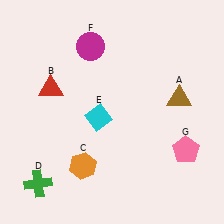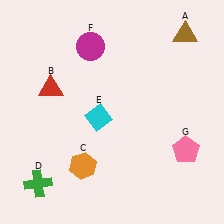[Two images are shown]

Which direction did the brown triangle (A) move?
The brown triangle (A) moved up.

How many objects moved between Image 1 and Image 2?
1 object moved between the two images.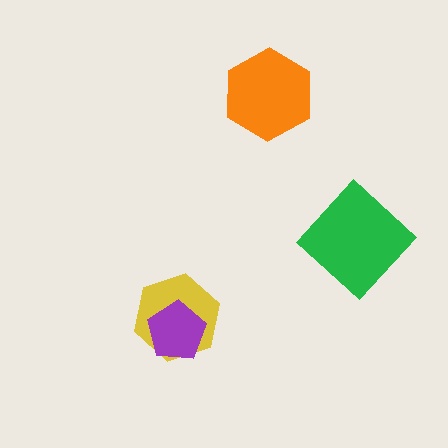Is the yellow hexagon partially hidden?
Yes, it is partially covered by another shape.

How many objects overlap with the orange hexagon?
0 objects overlap with the orange hexagon.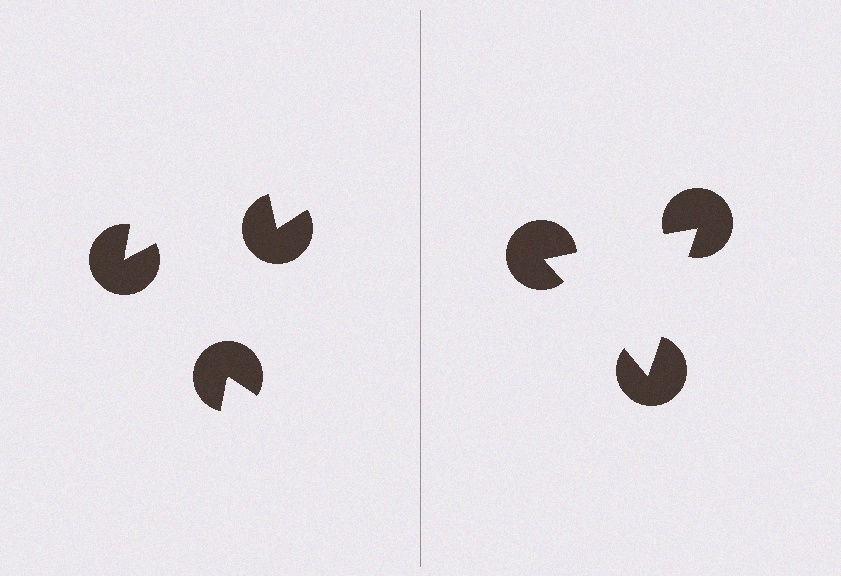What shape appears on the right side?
An illusory triangle.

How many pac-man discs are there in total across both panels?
6 — 3 on each side.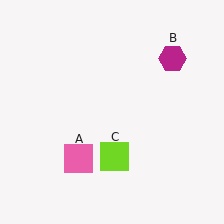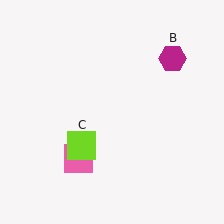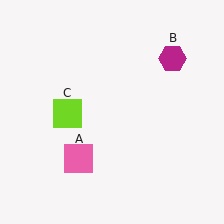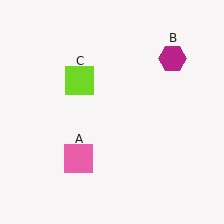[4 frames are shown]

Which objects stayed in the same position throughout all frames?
Pink square (object A) and magenta hexagon (object B) remained stationary.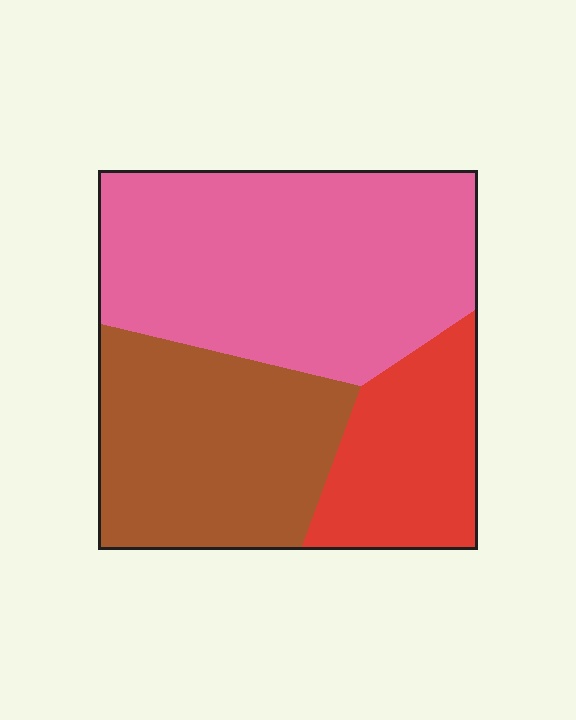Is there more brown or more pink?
Pink.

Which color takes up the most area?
Pink, at roughly 50%.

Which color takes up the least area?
Red, at roughly 20%.